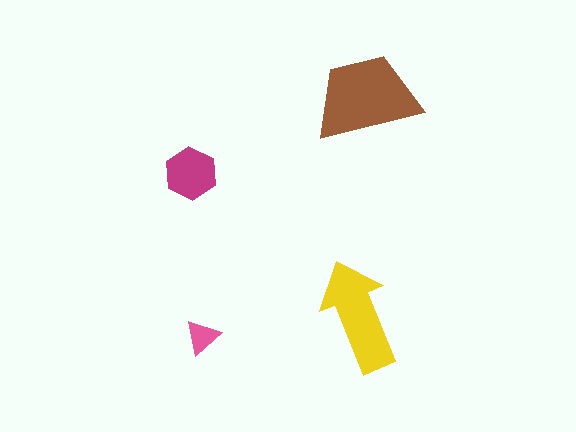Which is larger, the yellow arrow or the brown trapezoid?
The brown trapezoid.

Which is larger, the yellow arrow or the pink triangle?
The yellow arrow.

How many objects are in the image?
There are 4 objects in the image.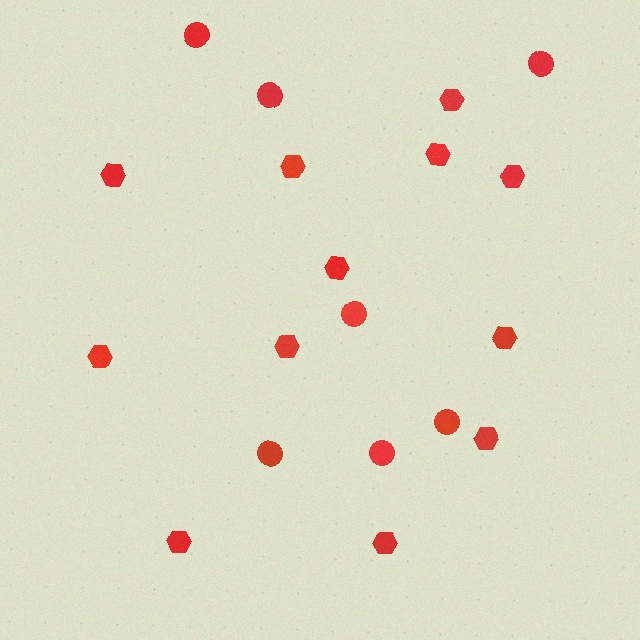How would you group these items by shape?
There are 2 groups: one group of hexagons (12) and one group of circles (7).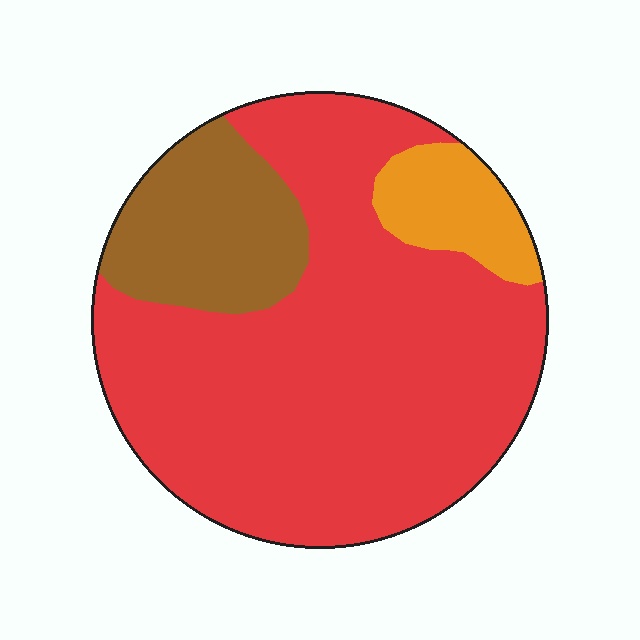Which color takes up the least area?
Orange, at roughly 10%.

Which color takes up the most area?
Red, at roughly 75%.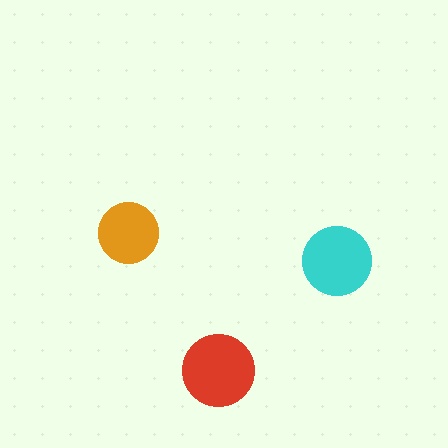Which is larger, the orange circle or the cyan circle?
The cyan one.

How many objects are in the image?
There are 3 objects in the image.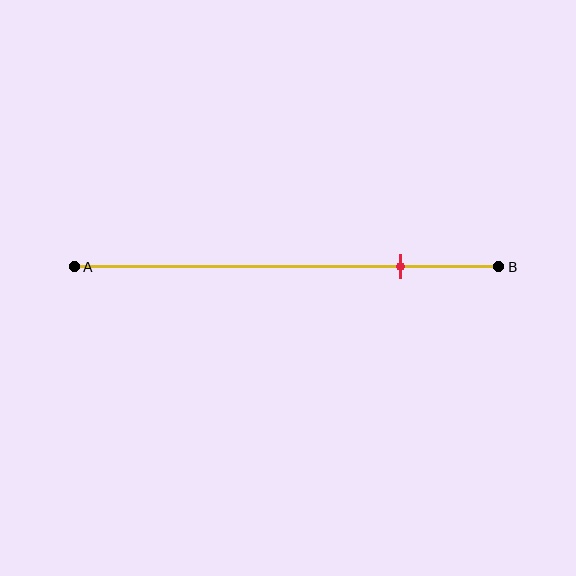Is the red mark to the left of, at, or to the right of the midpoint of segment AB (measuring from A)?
The red mark is to the right of the midpoint of segment AB.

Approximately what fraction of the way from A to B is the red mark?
The red mark is approximately 75% of the way from A to B.